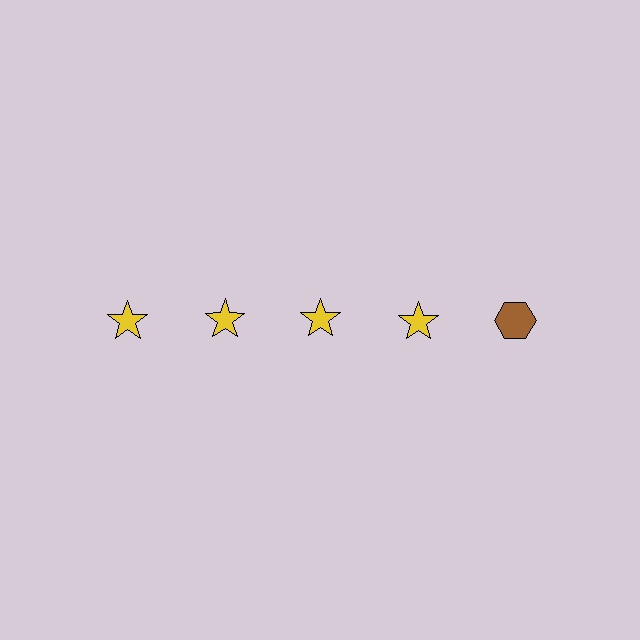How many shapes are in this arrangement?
There are 5 shapes arranged in a grid pattern.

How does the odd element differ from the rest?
It differs in both color (brown instead of yellow) and shape (hexagon instead of star).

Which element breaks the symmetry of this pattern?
The brown hexagon in the top row, rightmost column breaks the symmetry. All other shapes are yellow stars.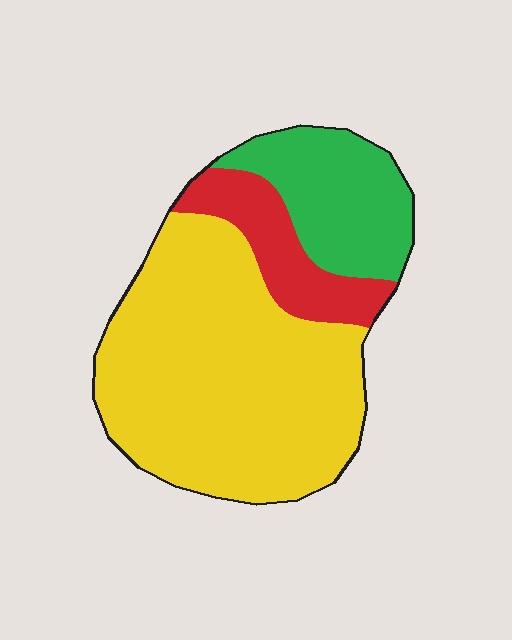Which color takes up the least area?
Red, at roughly 15%.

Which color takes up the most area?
Yellow, at roughly 65%.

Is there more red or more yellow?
Yellow.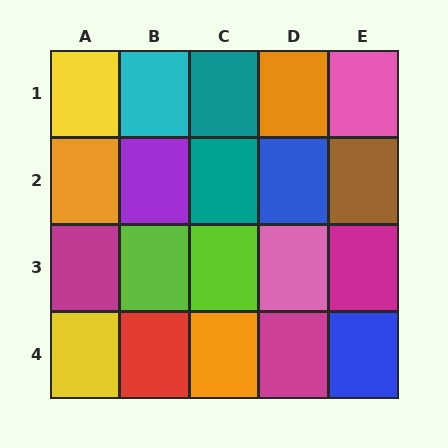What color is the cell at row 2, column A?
Orange.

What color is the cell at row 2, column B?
Purple.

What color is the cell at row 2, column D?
Blue.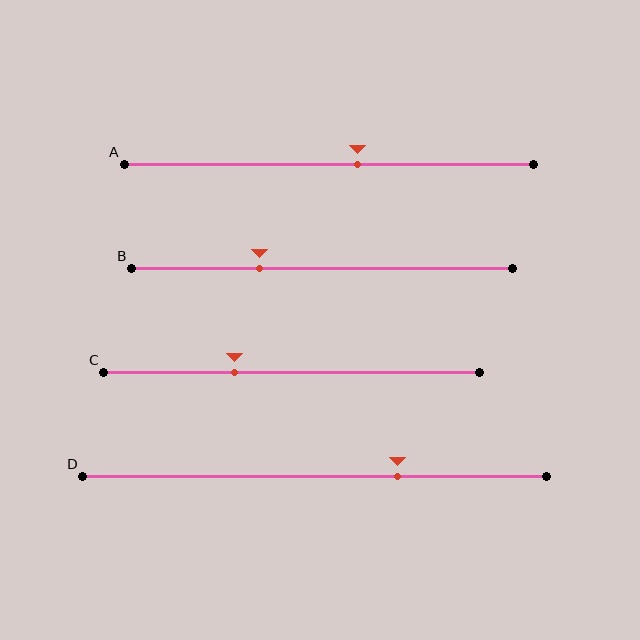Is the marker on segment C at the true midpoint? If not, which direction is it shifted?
No, the marker on segment C is shifted to the left by about 15% of the segment length.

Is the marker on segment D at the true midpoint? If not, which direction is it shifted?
No, the marker on segment D is shifted to the right by about 18% of the segment length.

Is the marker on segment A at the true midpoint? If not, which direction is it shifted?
No, the marker on segment A is shifted to the right by about 7% of the segment length.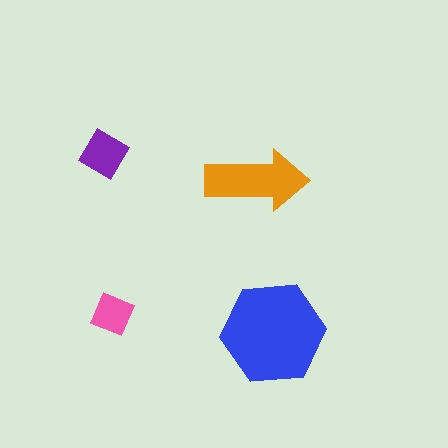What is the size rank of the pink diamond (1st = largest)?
4th.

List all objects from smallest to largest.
The pink diamond, the purple diamond, the orange arrow, the blue hexagon.